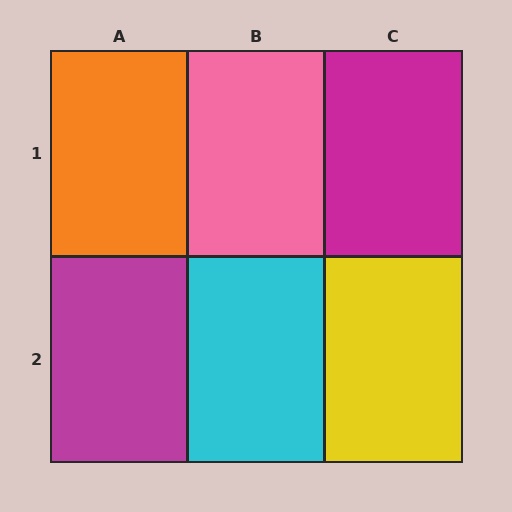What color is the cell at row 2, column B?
Cyan.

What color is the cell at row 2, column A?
Magenta.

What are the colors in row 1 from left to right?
Orange, pink, magenta.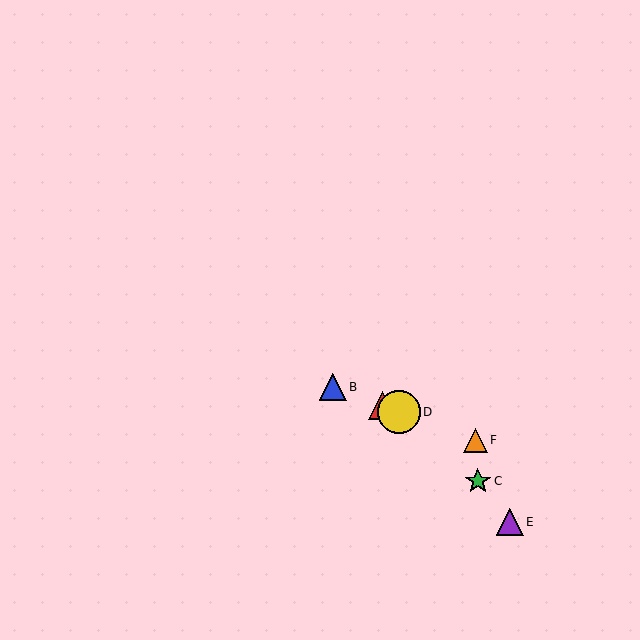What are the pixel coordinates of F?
Object F is at (476, 440).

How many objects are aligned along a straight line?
4 objects (A, B, D, F) are aligned along a straight line.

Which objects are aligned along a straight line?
Objects A, B, D, F are aligned along a straight line.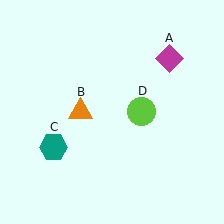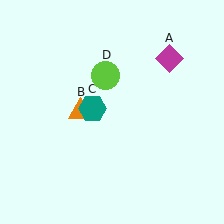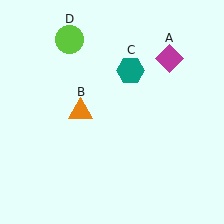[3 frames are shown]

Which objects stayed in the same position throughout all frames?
Magenta diamond (object A) and orange triangle (object B) remained stationary.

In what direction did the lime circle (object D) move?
The lime circle (object D) moved up and to the left.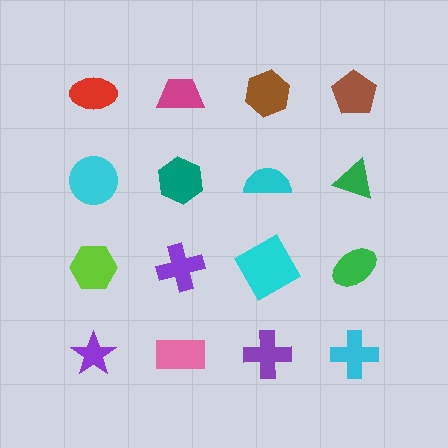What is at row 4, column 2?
A pink rectangle.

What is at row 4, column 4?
A cyan cross.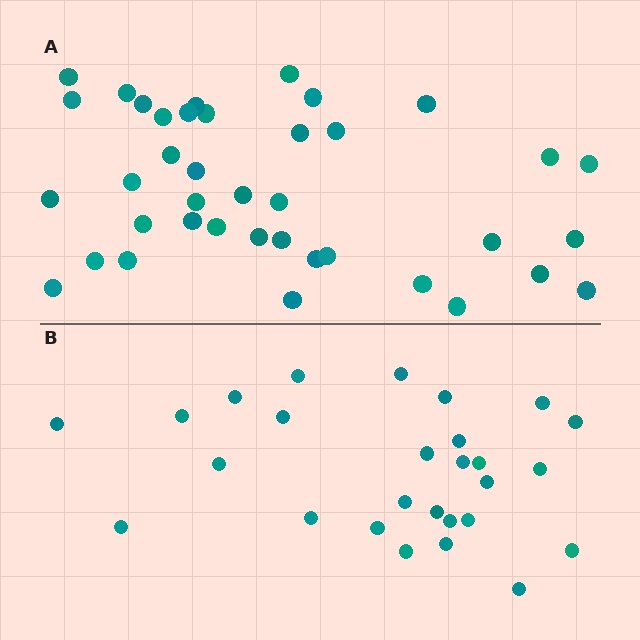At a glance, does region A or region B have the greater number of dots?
Region A (the top region) has more dots.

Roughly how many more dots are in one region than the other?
Region A has roughly 12 or so more dots than region B.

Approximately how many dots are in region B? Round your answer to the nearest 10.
About 30 dots. (The exact count is 27, which rounds to 30.)